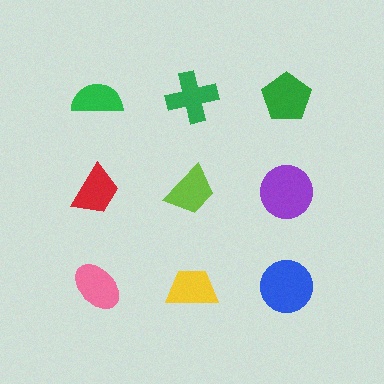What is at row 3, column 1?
A pink ellipse.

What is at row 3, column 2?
A yellow trapezoid.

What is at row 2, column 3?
A purple circle.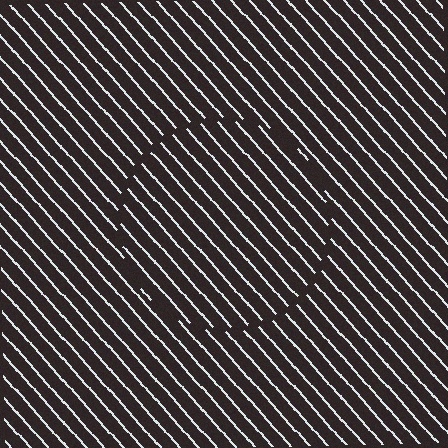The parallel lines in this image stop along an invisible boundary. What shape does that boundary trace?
An illusory circle. The interior of the shape contains the same grating, shifted by half a period — the contour is defined by the phase discontinuity where line-ends from the inner and outer gratings abut.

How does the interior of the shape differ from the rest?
The interior of the shape contains the same grating, shifted by half a period — the contour is defined by the phase discontinuity where line-ends from the inner and outer gratings abut.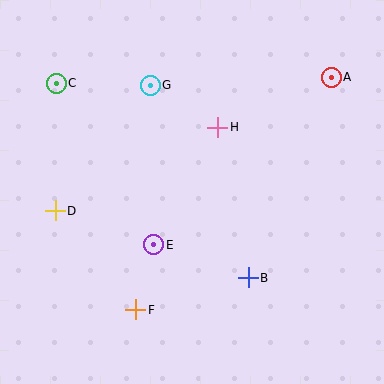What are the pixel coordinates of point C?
Point C is at (56, 83).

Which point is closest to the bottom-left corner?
Point F is closest to the bottom-left corner.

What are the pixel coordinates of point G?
Point G is at (150, 85).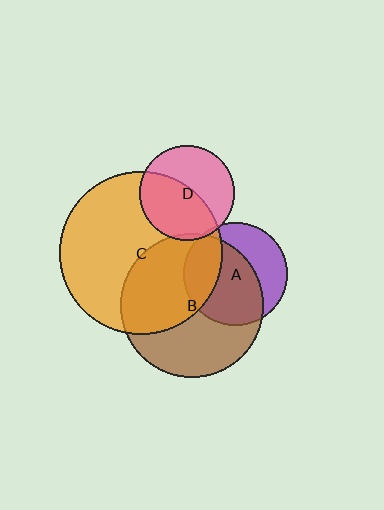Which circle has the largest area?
Circle C (orange).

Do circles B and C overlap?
Yes.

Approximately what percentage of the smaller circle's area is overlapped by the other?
Approximately 45%.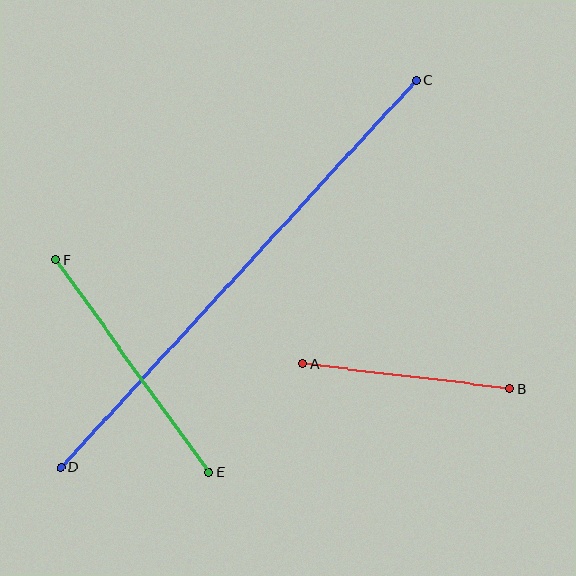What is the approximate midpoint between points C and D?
The midpoint is at approximately (238, 274) pixels.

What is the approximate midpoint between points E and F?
The midpoint is at approximately (133, 366) pixels.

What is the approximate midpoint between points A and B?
The midpoint is at approximately (406, 376) pixels.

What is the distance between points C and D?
The distance is approximately 525 pixels.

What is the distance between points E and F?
The distance is approximately 262 pixels.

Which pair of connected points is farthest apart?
Points C and D are farthest apart.